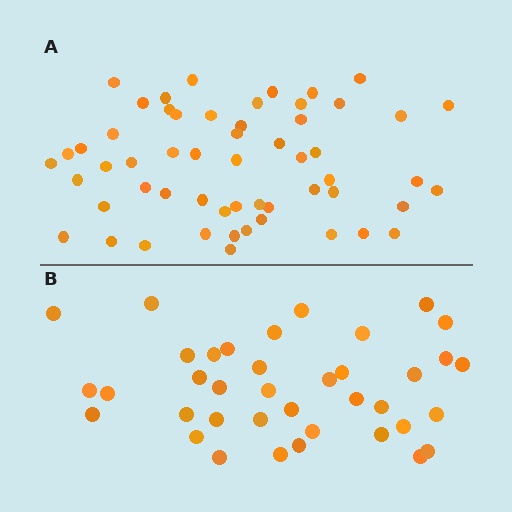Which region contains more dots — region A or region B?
Region A (the top region) has more dots.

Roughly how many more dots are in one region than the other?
Region A has approximately 20 more dots than region B.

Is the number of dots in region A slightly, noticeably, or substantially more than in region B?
Region A has substantially more. The ratio is roughly 1.5 to 1.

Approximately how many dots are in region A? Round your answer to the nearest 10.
About 60 dots. (The exact count is 56, which rounds to 60.)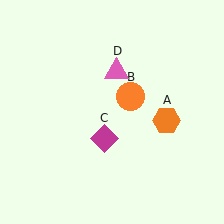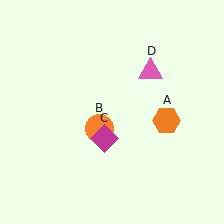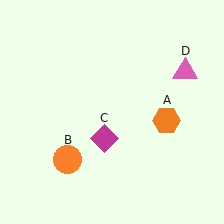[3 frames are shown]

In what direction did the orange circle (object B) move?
The orange circle (object B) moved down and to the left.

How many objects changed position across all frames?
2 objects changed position: orange circle (object B), pink triangle (object D).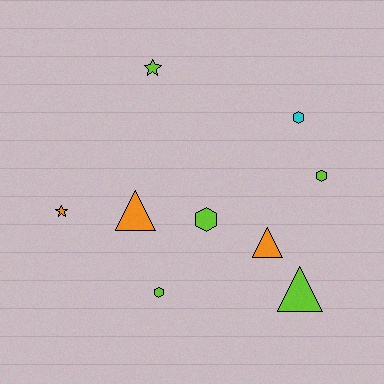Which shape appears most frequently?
Hexagon, with 4 objects.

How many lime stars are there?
There is 1 lime star.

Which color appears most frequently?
Lime, with 5 objects.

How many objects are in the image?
There are 9 objects.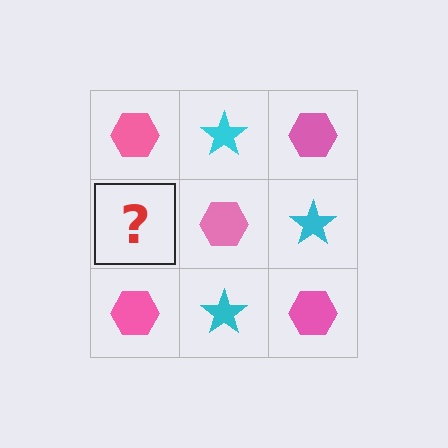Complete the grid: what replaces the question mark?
The question mark should be replaced with a cyan star.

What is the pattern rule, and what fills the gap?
The rule is that it alternates pink hexagon and cyan star in a checkerboard pattern. The gap should be filled with a cyan star.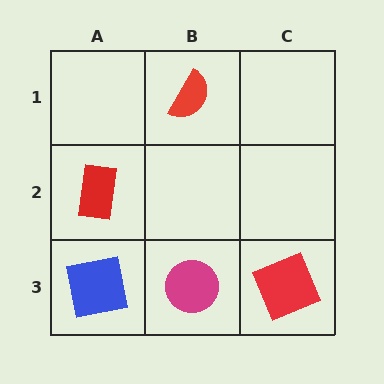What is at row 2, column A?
A red rectangle.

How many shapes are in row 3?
3 shapes.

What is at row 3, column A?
A blue square.